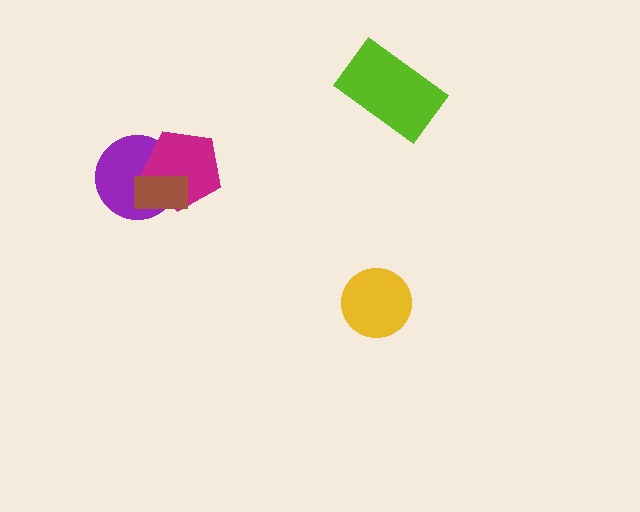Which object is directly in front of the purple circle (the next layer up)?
The magenta pentagon is directly in front of the purple circle.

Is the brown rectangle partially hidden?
No, no other shape covers it.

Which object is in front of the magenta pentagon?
The brown rectangle is in front of the magenta pentagon.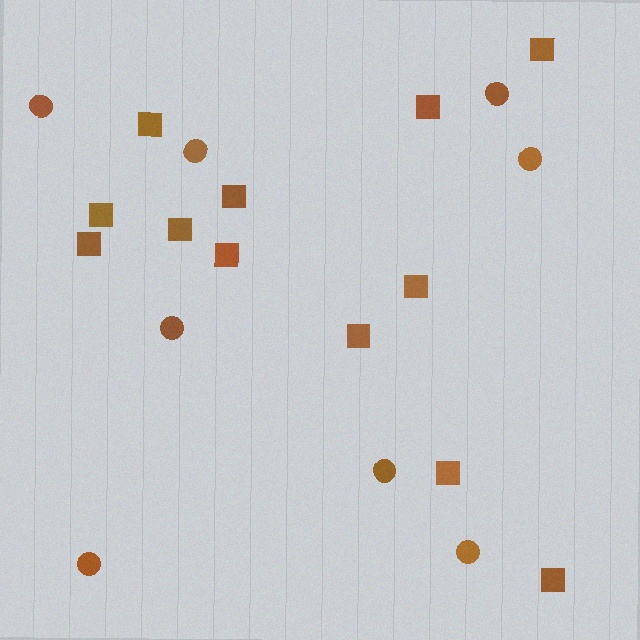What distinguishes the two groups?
There are 2 groups: one group of circles (8) and one group of squares (12).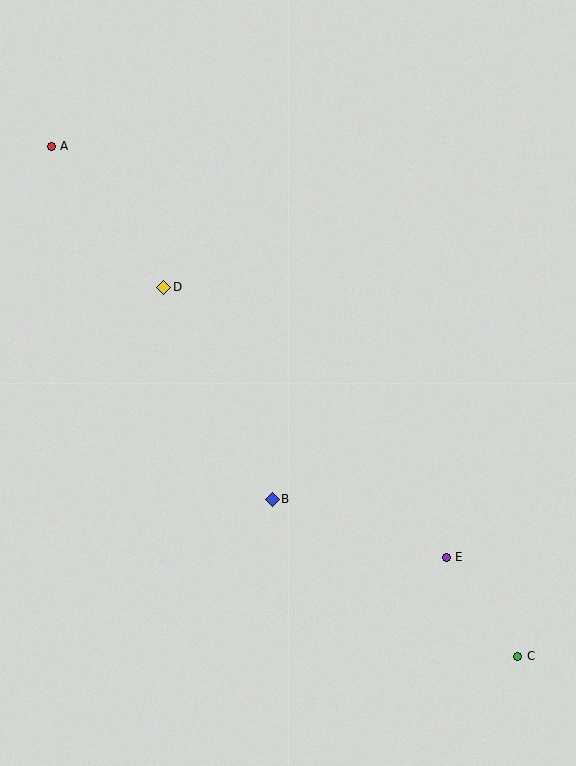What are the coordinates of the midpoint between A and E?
The midpoint between A and E is at (249, 352).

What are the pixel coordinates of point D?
Point D is at (164, 287).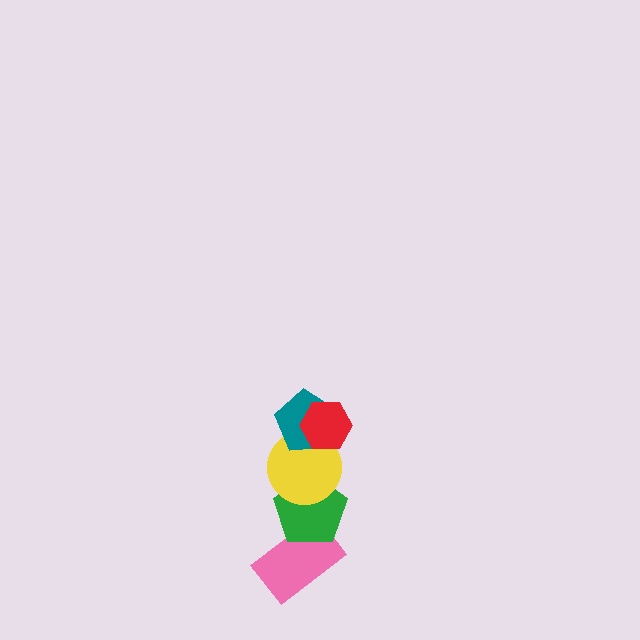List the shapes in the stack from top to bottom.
From top to bottom: the red hexagon, the teal pentagon, the yellow circle, the green pentagon, the pink rectangle.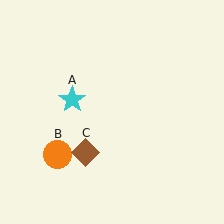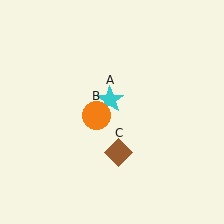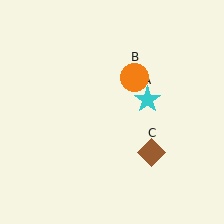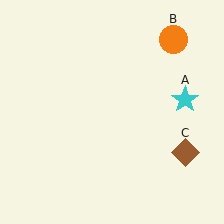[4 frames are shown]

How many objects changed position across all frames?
3 objects changed position: cyan star (object A), orange circle (object B), brown diamond (object C).